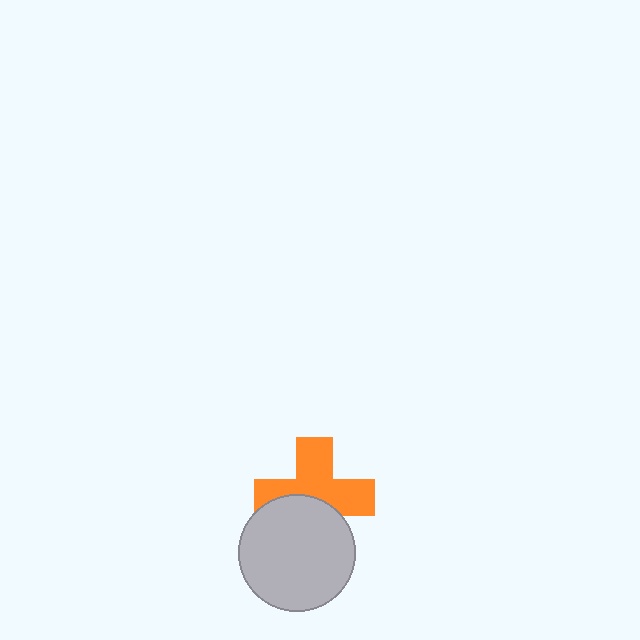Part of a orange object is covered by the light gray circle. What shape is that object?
It is a cross.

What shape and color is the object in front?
The object in front is a light gray circle.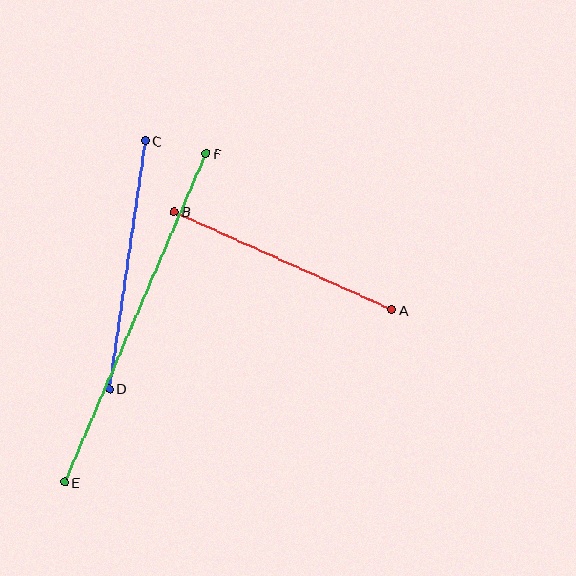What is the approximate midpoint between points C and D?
The midpoint is at approximately (127, 265) pixels.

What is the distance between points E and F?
The distance is approximately 358 pixels.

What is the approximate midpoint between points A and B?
The midpoint is at approximately (283, 261) pixels.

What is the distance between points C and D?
The distance is approximately 251 pixels.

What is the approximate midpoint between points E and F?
The midpoint is at approximately (135, 318) pixels.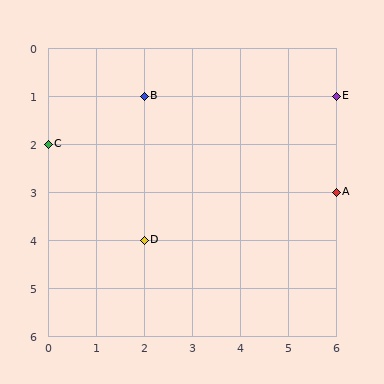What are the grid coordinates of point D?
Point D is at grid coordinates (2, 4).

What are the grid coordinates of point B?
Point B is at grid coordinates (2, 1).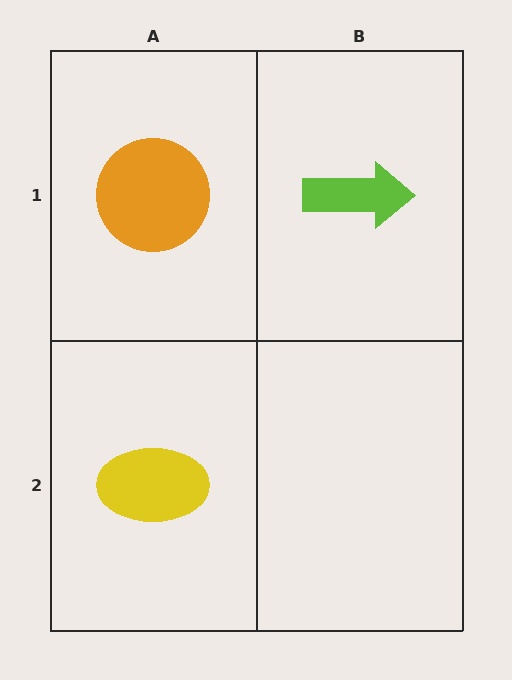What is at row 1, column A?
An orange circle.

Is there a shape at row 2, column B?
No, that cell is empty.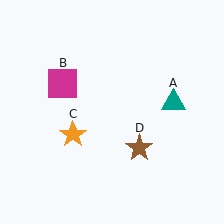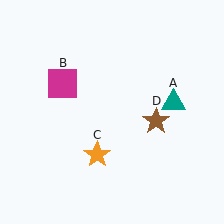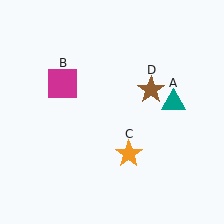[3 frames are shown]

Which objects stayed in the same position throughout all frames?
Teal triangle (object A) and magenta square (object B) remained stationary.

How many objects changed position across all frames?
2 objects changed position: orange star (object C), brown star (object D).